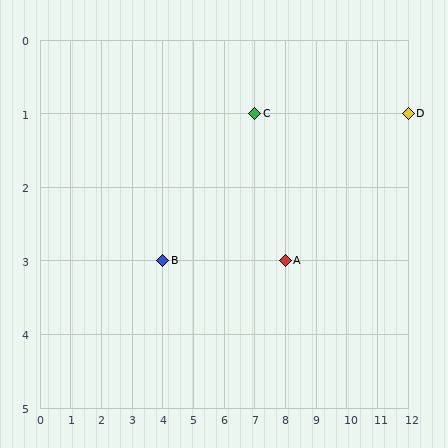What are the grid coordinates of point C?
Point C is at grid coordinates (7, 1).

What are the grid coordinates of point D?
Point D is at grid coordinates (12, 1).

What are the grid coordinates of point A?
Point A is at grid coordinates (8, 3).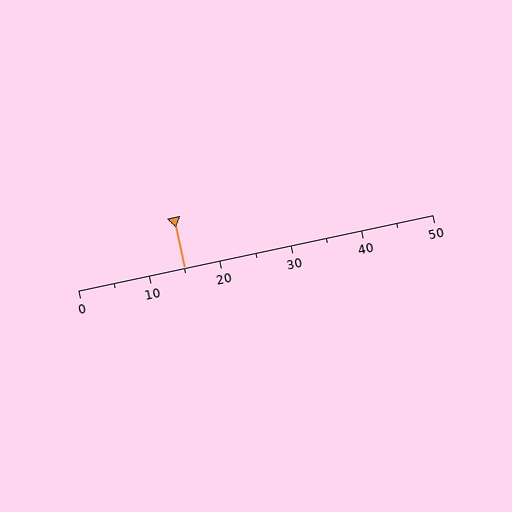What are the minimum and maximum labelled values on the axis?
The axis runs from 0 to 50.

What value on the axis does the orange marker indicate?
The marker indicates approximately 15.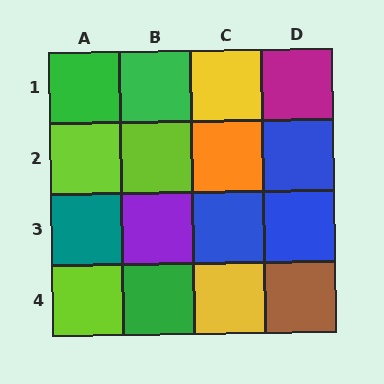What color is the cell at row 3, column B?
Purple.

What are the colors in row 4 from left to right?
Lime, green, yellow, brown.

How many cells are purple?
1 cell is purple.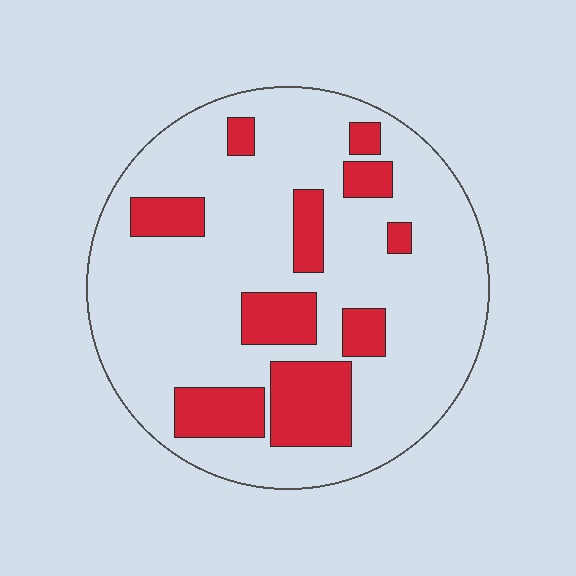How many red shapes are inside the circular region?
10.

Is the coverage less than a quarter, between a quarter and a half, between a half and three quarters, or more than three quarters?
Less than a quarter.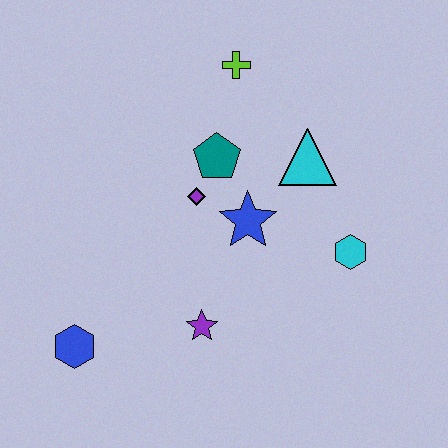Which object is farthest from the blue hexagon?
The lime cross is farthest from the blue hexagon.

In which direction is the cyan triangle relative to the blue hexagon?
The cyan triangle is to the right of the blue hexagon.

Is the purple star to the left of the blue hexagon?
No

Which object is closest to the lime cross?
The teal pentagon is closest to the lime cross.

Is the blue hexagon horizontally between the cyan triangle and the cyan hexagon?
No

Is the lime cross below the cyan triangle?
No